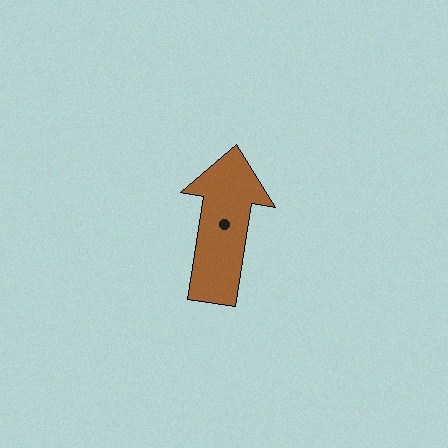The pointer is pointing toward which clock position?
Roughly 12 o'clock.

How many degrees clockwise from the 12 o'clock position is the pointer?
Approximately 9 degrees.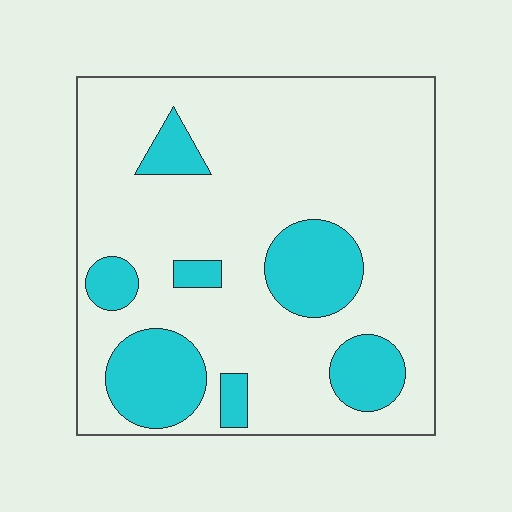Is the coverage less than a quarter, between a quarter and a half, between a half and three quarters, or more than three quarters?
Less than a quarter.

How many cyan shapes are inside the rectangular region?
7.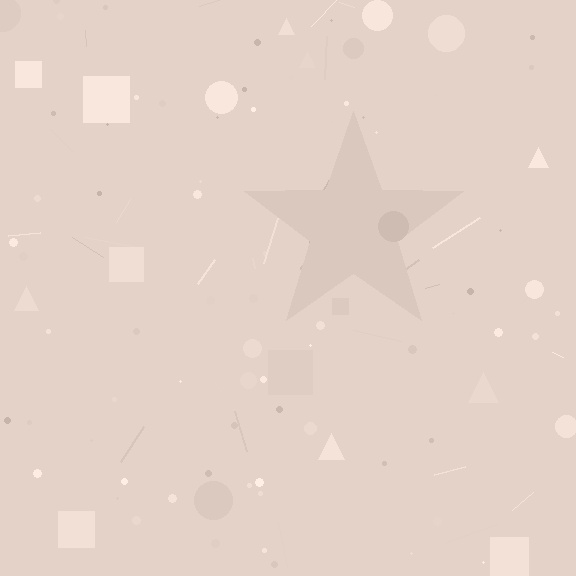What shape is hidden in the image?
A star is hidden in the image.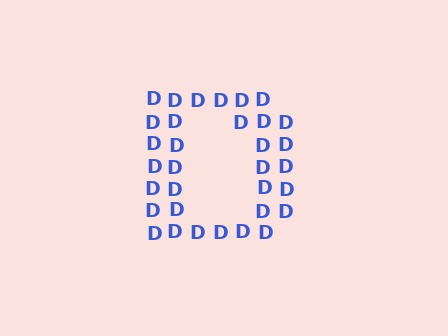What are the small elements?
The small elements are letter D's.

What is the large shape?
The large shape is the letter D.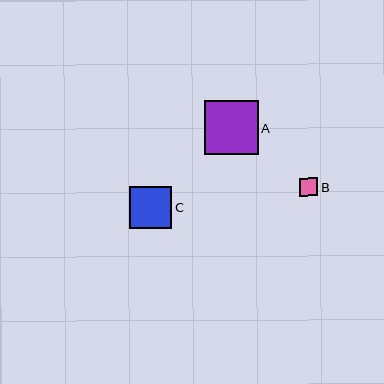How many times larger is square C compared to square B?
Square C is approximately 2.3 times the size of square B.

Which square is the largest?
Square A is the largest with a size of approximately 54 pixels.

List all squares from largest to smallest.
From largest to smallest: A, C, B.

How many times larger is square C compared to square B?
Square C is approximately 2.3 times the size of square B.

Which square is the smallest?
Square B is the smallest with a size of approximately 18 pixels.